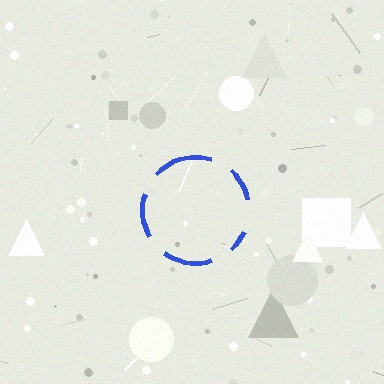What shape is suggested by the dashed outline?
The dashed outline suggests a circle.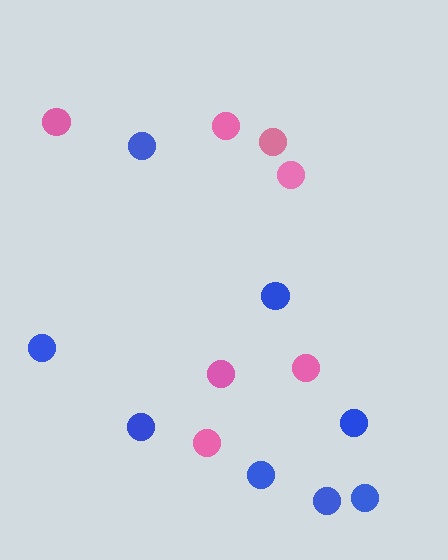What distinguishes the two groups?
There are 2 groups: one group of pink circles (7) and one group of blue circles (8).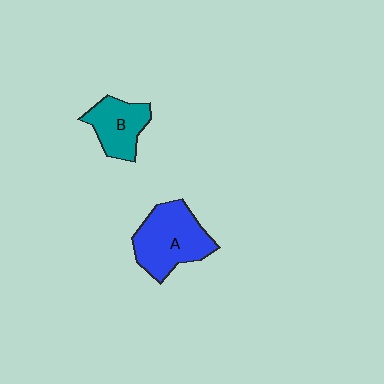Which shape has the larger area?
Shape A (blue).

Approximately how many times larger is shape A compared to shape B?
Approximately 1.5 times.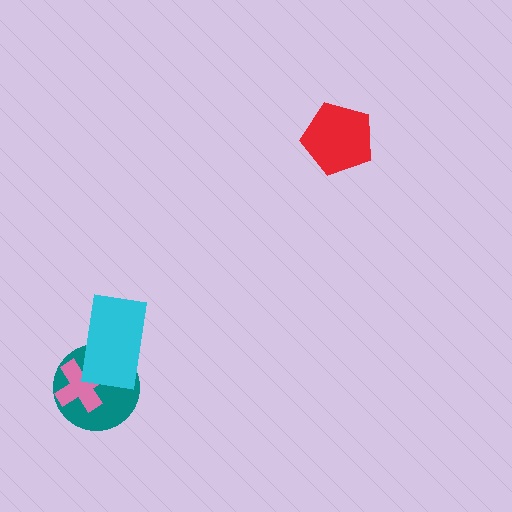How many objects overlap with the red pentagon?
0 objects overlap with the red pentagon.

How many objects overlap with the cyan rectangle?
2 objects overlap with the cyan rectangle.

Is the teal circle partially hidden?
Yes, it is partially covered by another shape.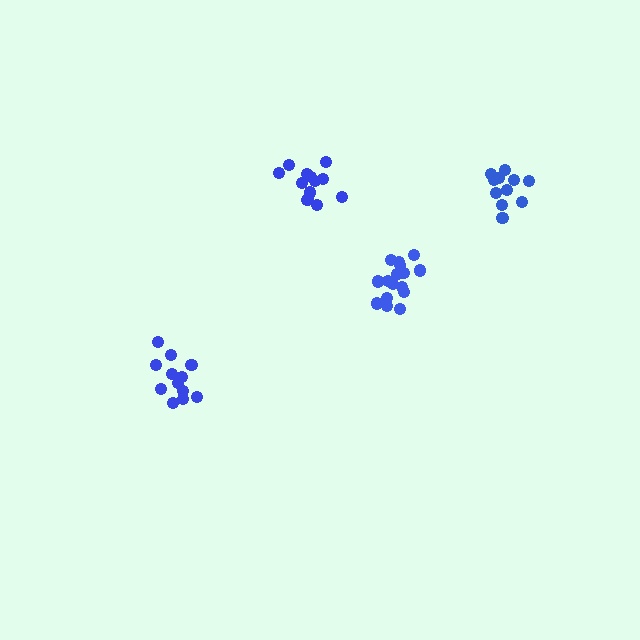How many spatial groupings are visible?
There are 4 spatial groupings.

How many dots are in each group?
Group 1: 12 dots, Group 2: 16 dots, Group 3: 12 dots, Group 4: 11 dots (51 total).